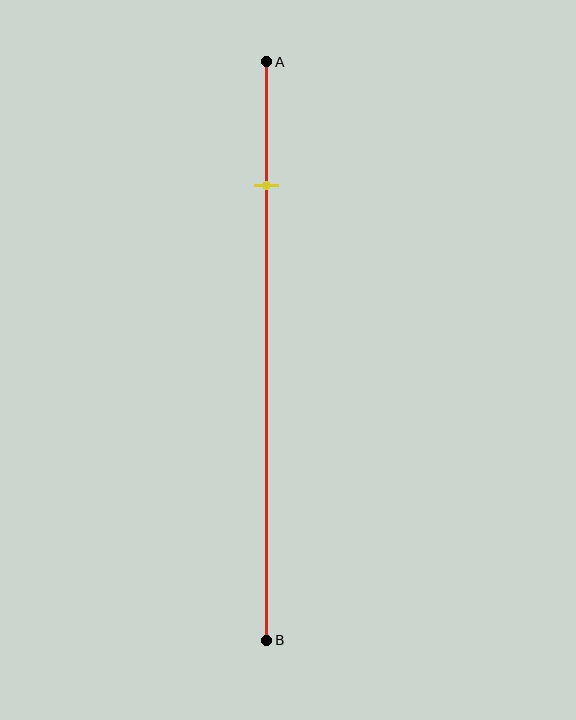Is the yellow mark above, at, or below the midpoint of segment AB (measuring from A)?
The yellow mark is above the midpoint of segment AB.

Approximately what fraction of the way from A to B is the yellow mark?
The yellow mark is approximately 20% of the way from A to B.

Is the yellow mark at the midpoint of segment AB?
No, the mark is at about 20% from A, not at the 50% midpoint.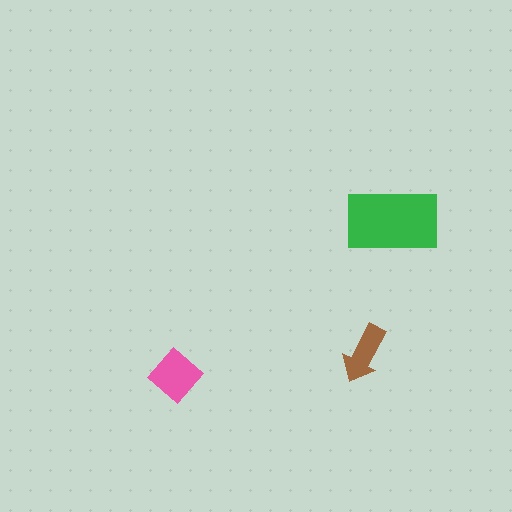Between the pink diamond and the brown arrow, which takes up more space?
The pink diamond.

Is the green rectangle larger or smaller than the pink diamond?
Larger.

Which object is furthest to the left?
The pink diamond is leftmost.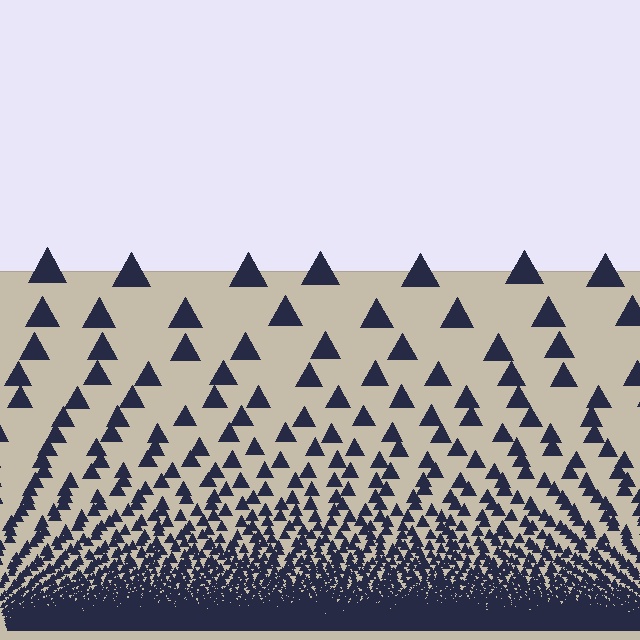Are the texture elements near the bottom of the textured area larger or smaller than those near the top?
Smaller. The gradient is inverted — elements near the bottom are smaller and denser.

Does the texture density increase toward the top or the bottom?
Density increases toward the bottom.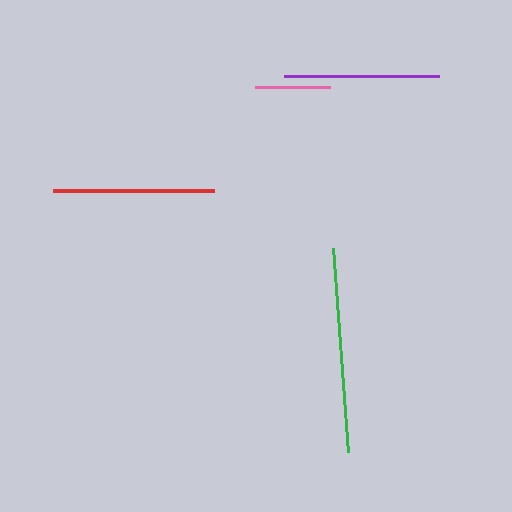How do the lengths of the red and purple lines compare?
The red and purple lines are approximately the same length.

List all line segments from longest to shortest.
From longest to shortest: green, red, purple, pink.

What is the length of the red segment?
The red segment is approximately 161 pixels long.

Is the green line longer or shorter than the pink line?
The green line is longer than the pink line.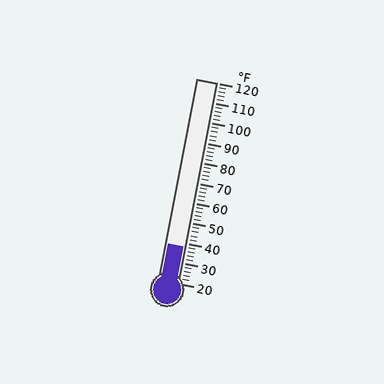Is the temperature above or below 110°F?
The temperature is below 110°F.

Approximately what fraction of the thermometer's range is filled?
The thermometer is filled to approximately 20% of its range.